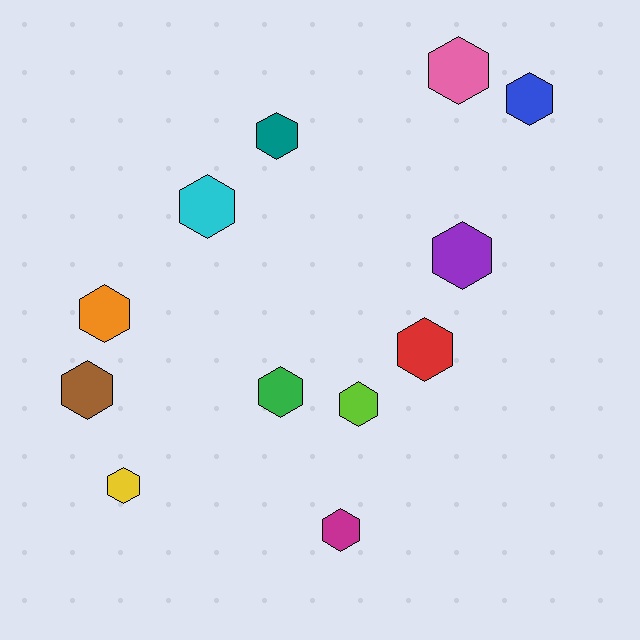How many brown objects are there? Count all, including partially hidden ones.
There is 1 brown object.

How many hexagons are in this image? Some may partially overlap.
There are 12 hexagons.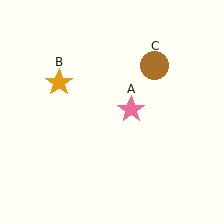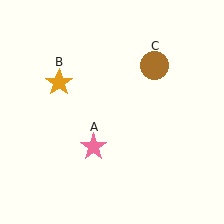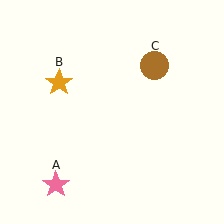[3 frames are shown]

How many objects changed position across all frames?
1 object changed position: pink star (object A).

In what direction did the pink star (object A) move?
The pink star (object A) moved down and to the left.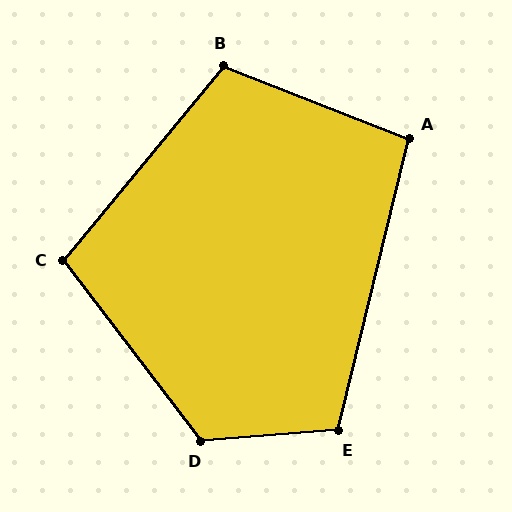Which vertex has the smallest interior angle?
A, at approximately 98 degrees.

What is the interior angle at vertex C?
Approximately 103 degrees (obtuse).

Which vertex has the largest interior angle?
D, at approximately 123 degrees.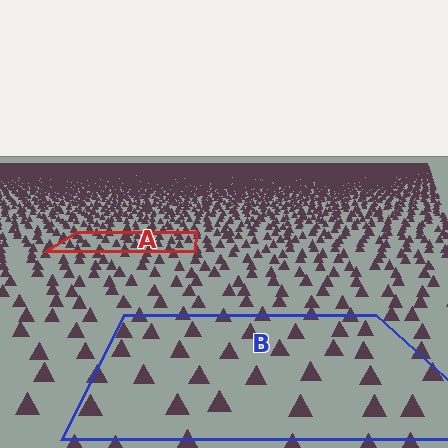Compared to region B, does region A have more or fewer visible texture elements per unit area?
Region A has more texture elements per unit area — they are packed more densely because it is farther away.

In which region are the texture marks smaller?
The texture marks are smaller in region A, because it is farther away.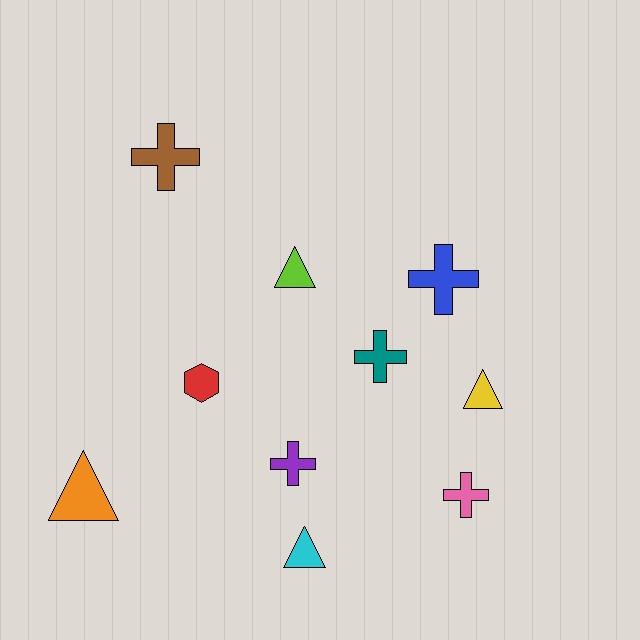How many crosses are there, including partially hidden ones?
There are 5 crosses.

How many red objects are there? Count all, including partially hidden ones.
There is 1 red object.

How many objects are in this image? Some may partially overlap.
There are 10 objects.